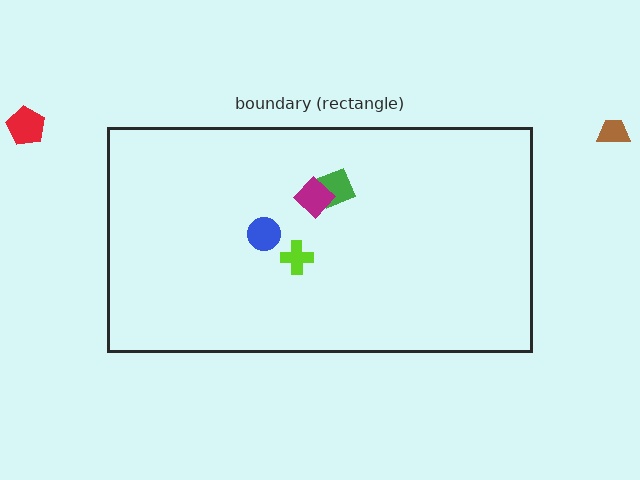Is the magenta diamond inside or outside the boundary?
Inside.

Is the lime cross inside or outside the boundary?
Inside.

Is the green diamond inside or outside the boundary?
Inside.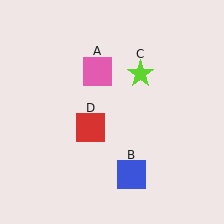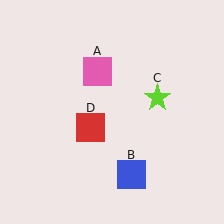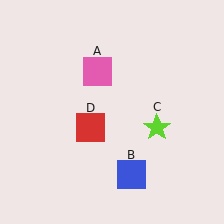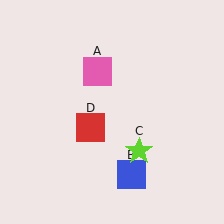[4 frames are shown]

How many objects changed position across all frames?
1 object changed position: lime star (object C).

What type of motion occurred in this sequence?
The lime star (object C) rotated clockwise around the center of the scene.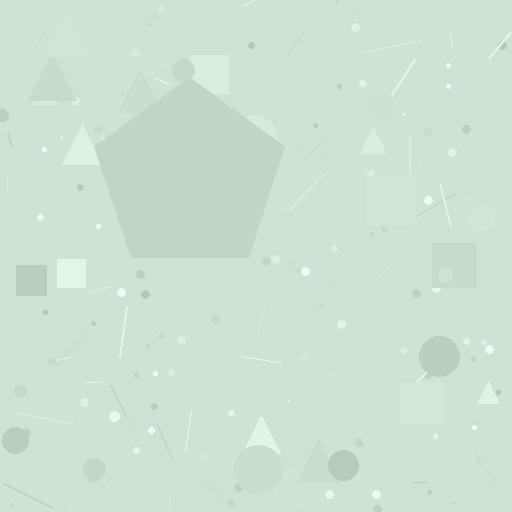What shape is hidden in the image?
A pentagon is hidden in the image.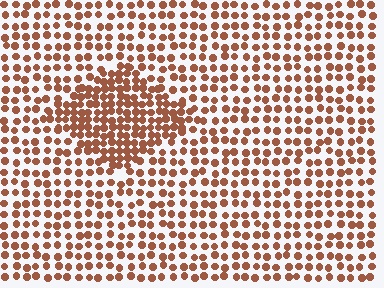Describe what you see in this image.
The image contains small brown elements arranged at two different densities. A diamond-shaped region is visible where the elements are more densely packed than the surrounding area.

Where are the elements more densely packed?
The elements are more densely packed inside the diamond boundary.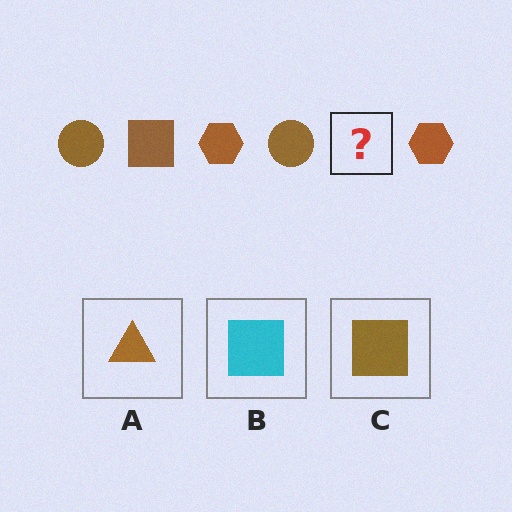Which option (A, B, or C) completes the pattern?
C.